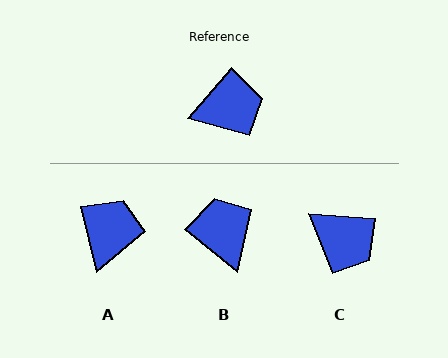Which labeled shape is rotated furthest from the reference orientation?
B, about 93 degrees away.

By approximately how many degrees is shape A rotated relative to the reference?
Approximately 54 degrees counter-clockwise.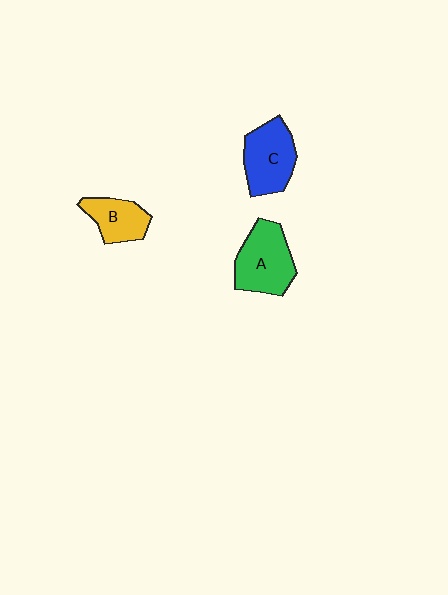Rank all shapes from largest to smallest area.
From largest to smallest: A (green), C (blue), B (yellow).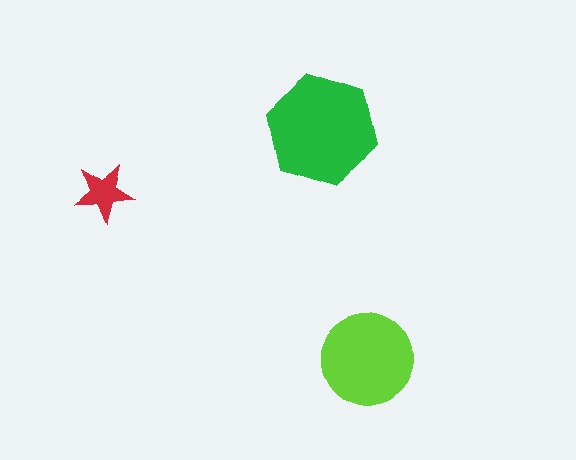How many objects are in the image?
There are 3 objects in the image.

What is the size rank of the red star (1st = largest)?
3rd.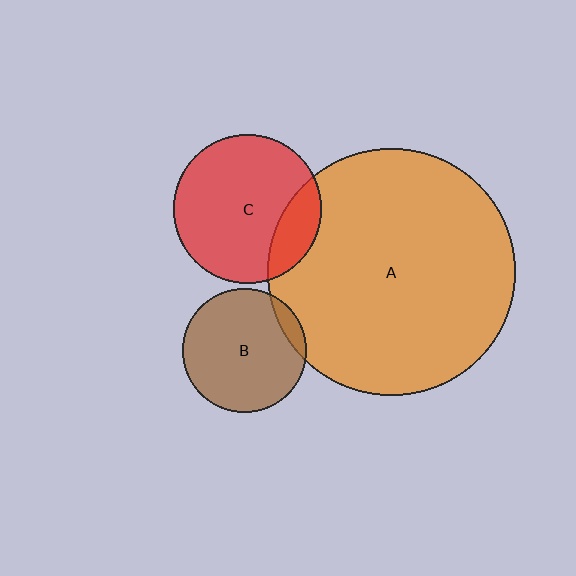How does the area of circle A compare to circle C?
Approximately 2.8 times.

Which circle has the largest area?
Circle A (orange).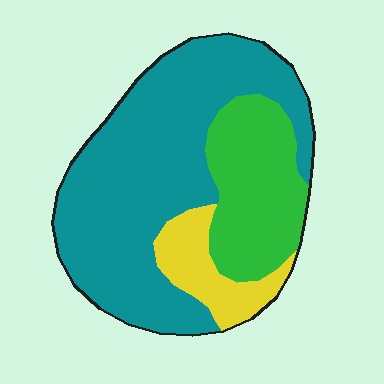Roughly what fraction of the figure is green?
Green covers roughly 25% of the figure.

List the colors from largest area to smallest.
From largest to smallest: teal, green, yellow.